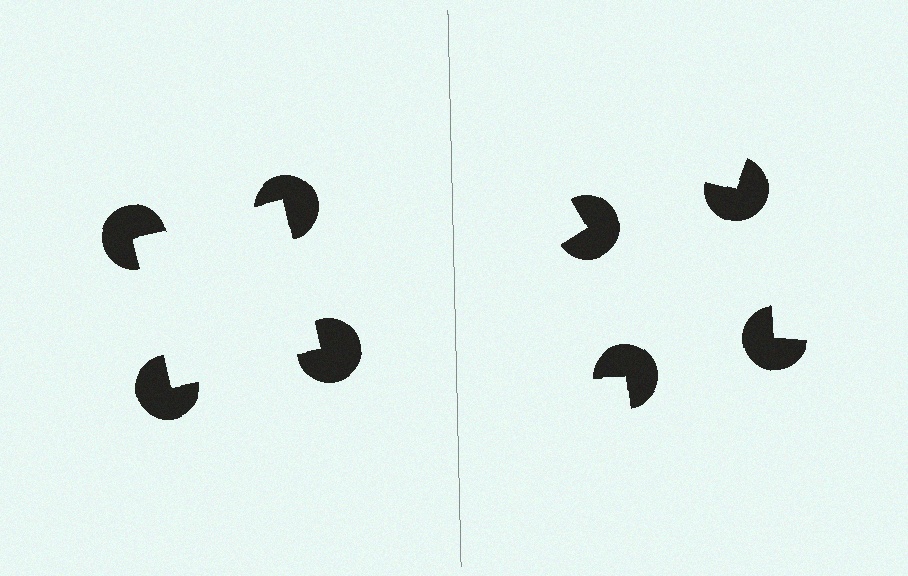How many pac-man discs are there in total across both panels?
8 — 4 on each side.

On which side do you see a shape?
An illusory square appears on the left side. On the right side the wedge cuts are rotated, so no coherent shape forms.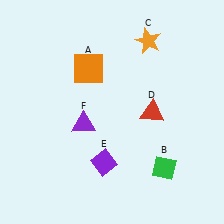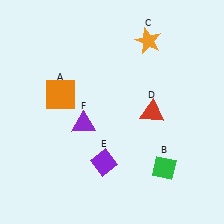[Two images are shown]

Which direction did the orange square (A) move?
The orange square (A) moved left.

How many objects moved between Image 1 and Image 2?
1 object moved between the two images.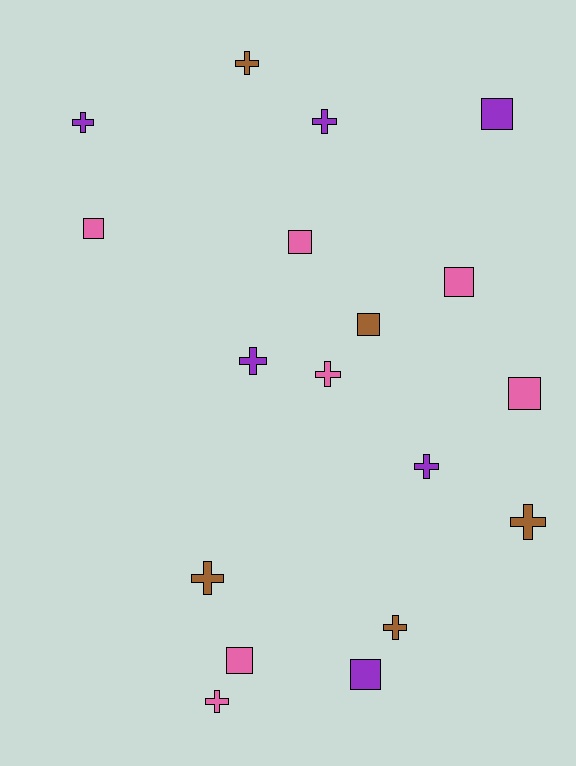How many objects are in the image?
There are 18 objects.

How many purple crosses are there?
There are 4 purple crosses.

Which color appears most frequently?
Pink, with 7 objects.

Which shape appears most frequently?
Cross, with 10 objects.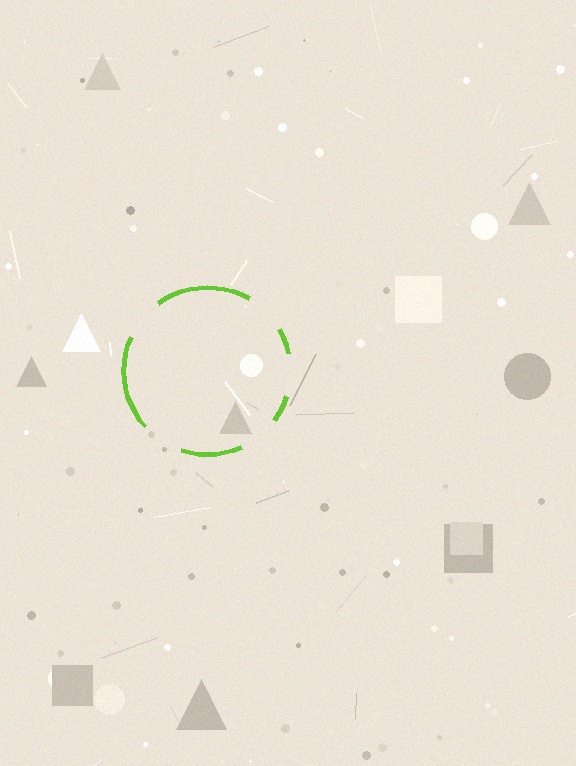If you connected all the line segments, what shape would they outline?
They would outline a circle.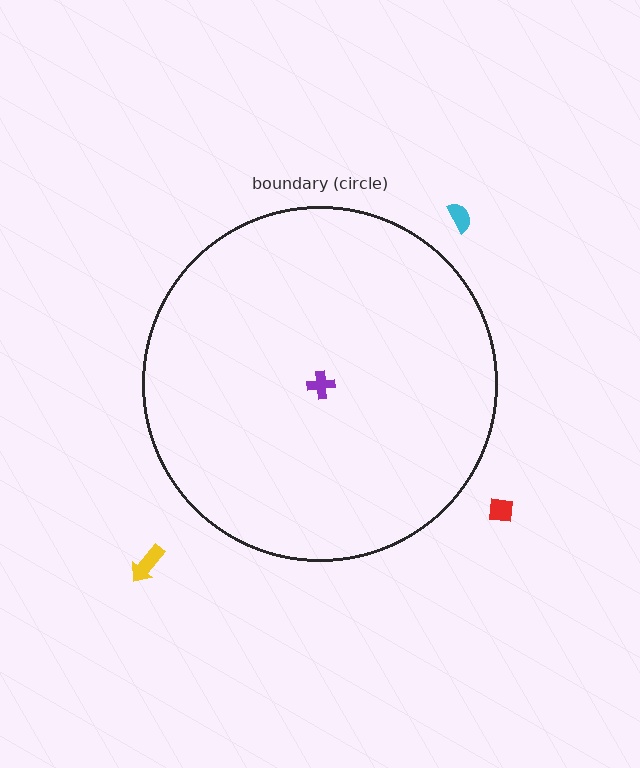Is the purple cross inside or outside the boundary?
Inside.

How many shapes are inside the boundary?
1 inside, 3 outside.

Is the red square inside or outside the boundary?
Outside.